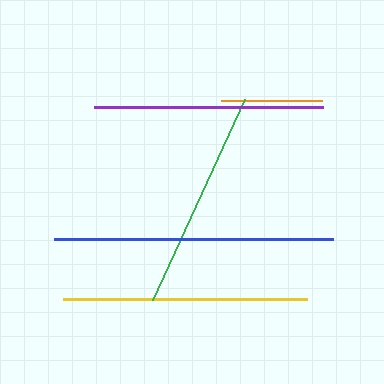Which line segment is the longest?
The blue line is the longest at approximately 279 pixels.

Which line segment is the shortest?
The orange line is the shortest at approximately 102 pixels.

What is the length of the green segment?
The green segment is approximately 221 pixels long.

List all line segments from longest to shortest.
From longest to shortest: blue, yellow, purple, green, orange.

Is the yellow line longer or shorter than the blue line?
The blue line is longer than the yellow line.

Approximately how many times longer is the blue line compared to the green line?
The blue line is approximately 1.3 times the length of the green line.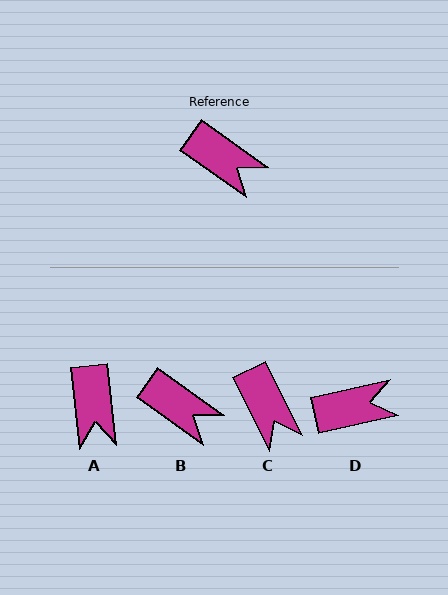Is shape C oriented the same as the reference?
No, it is off by about 28 degrees.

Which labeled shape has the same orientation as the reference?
B.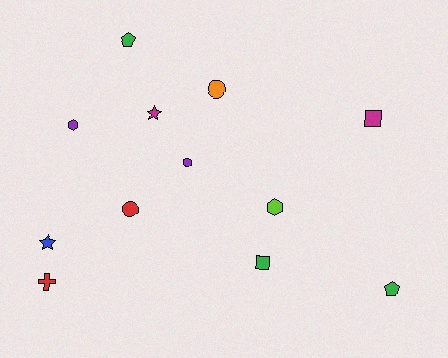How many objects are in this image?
There are 12 objects.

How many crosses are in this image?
There is 1 cross.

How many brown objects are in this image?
There are no brown objects.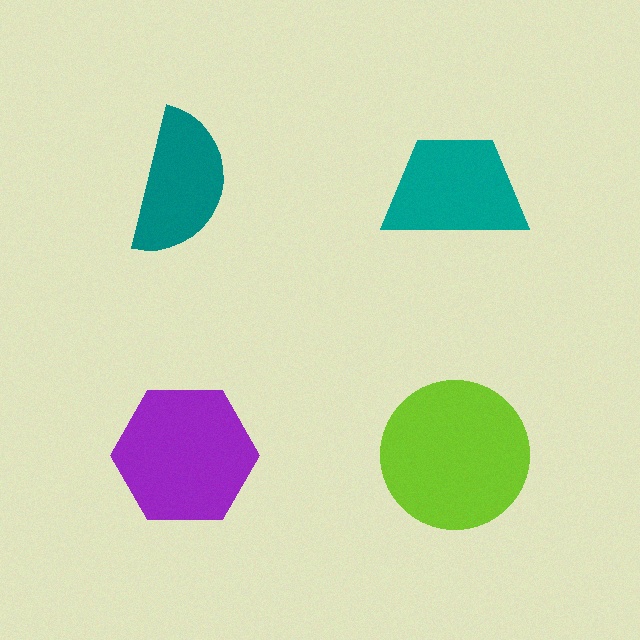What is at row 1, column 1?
A teal semicircle.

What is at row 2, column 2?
A lime circle.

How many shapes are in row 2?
2 shapes.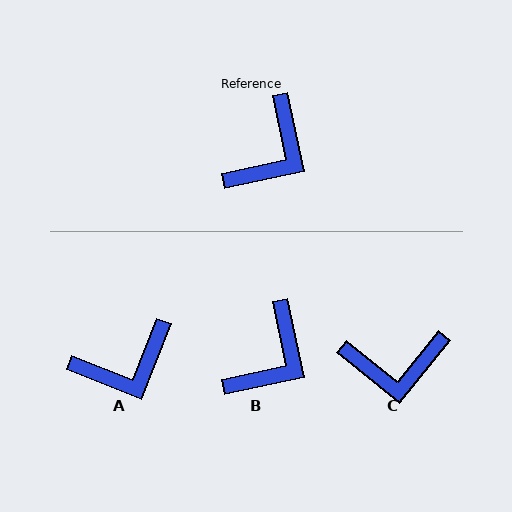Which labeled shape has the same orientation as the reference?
B.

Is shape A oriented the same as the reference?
No, it is off by about 34 degrees.